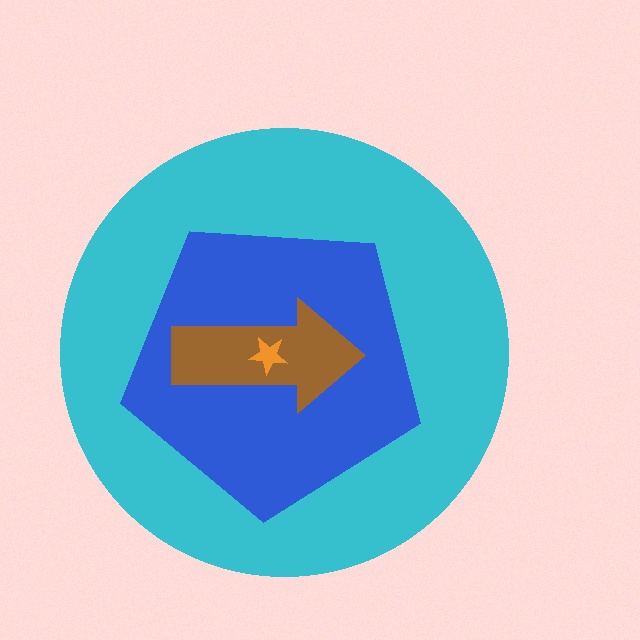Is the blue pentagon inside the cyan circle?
Yes.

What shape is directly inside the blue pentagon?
The brown arrow.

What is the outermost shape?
The cyan circle.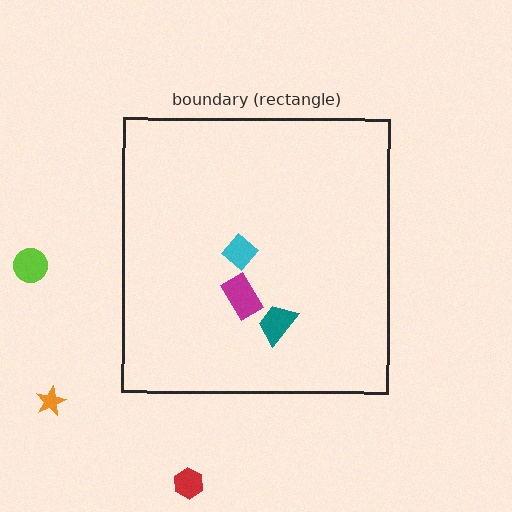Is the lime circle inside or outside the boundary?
Outside.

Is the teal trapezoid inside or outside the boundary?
Inside.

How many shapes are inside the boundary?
3 inside, 3 outside.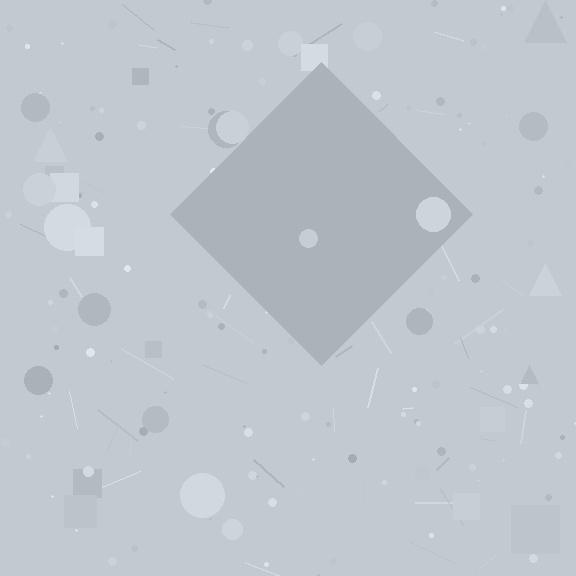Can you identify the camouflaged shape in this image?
The camouflaged shape is a diamond.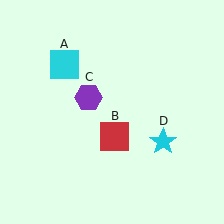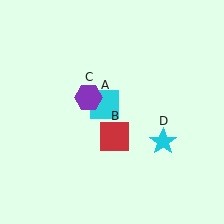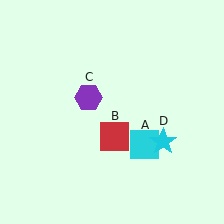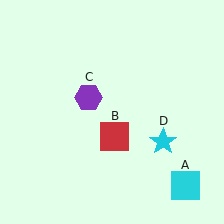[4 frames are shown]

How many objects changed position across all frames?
1 object changed position: cyan square (object A).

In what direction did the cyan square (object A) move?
The cyan square (object A) moved down and to the right.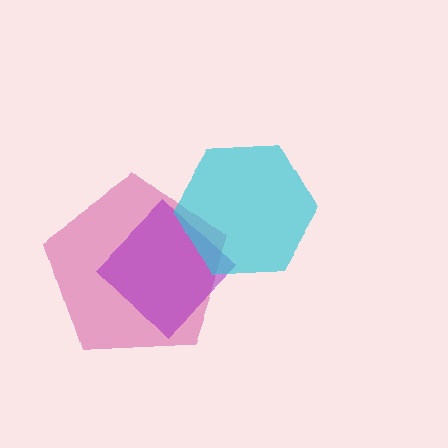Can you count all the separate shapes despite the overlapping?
Yes, there are 3 separate shapes.